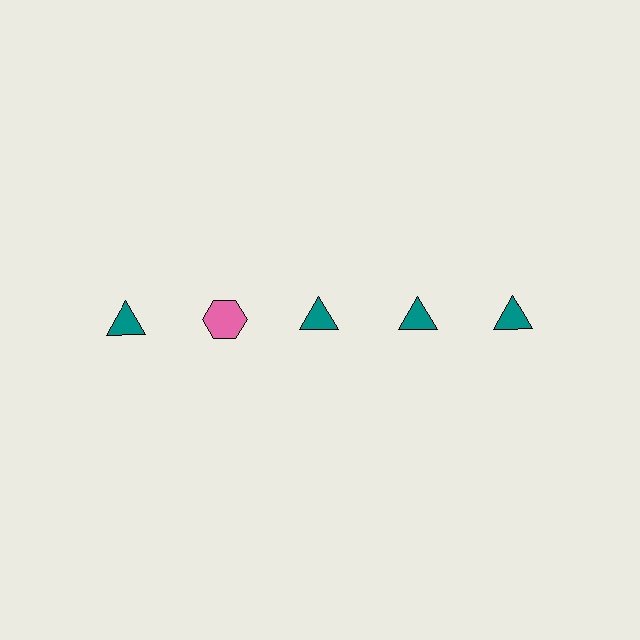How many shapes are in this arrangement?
There are 5 shapes arranged in a grid pattern.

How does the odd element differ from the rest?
It differs in both color (pink instead of teal) and shape (hexagon instead of triangle).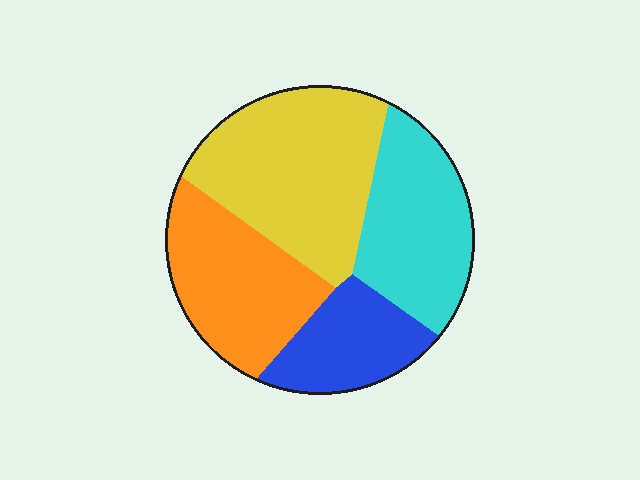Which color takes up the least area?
Blue, at roughly 15%.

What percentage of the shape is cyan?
Cyan takes up about one quarter (1/4) of the shape.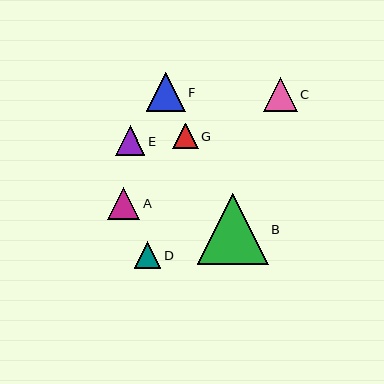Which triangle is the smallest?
Triangle G is the smallest with a size of approximately 25 pixels.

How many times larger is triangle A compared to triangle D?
Triangle A is approximately 1.2 times the size of triangle D.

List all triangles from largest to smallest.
From largest to smallest: B, F, C, A, E, D, G.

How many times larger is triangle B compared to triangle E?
Triangle B is approximately 2.4 times the size of triangle E.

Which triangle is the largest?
Triangle B is the largest with a size of approximately 71 pixels.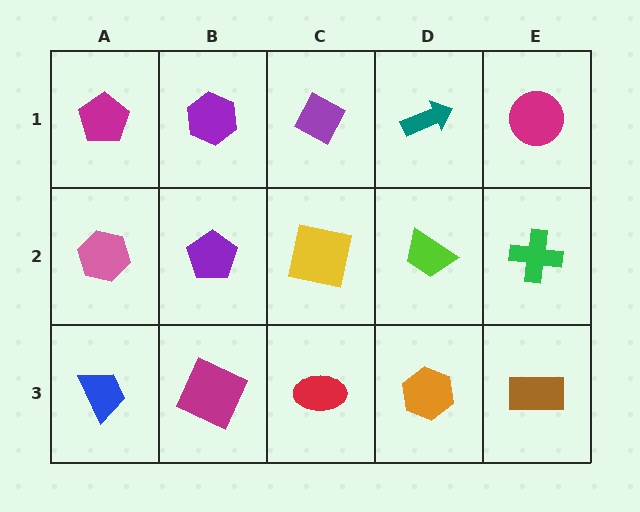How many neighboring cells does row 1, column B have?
3.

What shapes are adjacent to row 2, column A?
A magenta pentagon (row 1, column A), a blue trapezoid (row 3, column A), a purple pentagon (row 2, column B).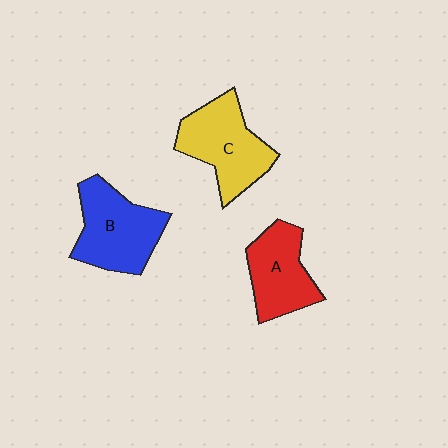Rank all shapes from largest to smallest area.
From largest to smallest: B (blue), C (yellow), A (red).